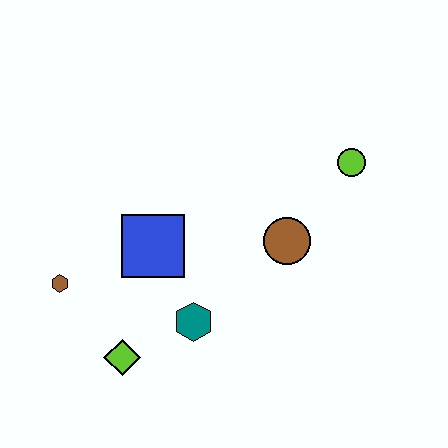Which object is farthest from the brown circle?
The brown hexagon is farthest from the brown circle.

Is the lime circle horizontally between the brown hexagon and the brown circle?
No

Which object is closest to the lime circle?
The brown circle is closest to the lime circle.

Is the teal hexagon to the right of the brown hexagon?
Yes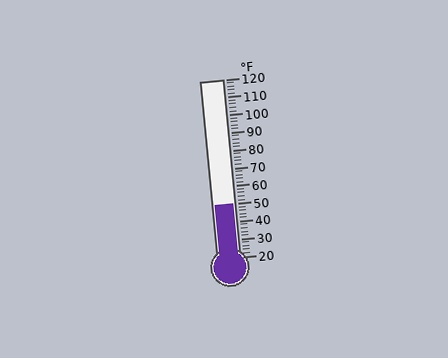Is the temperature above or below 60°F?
The temperature is below 60°F.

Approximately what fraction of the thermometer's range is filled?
The thermometer is filled to approximately 30% of its range.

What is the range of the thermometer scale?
The thermometer scale ranges from 20°F to 120°F.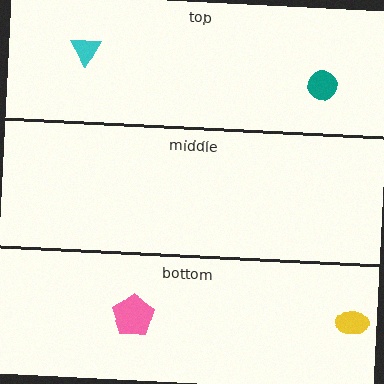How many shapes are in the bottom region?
2.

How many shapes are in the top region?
2.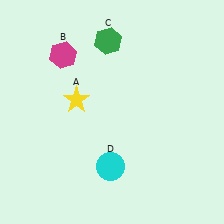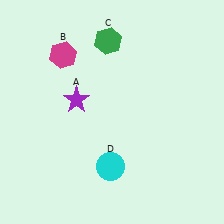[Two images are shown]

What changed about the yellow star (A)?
In Image 1, A is yellow. In Image 2, it changed to purple.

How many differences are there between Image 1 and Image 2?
There is 1 difference between the two images.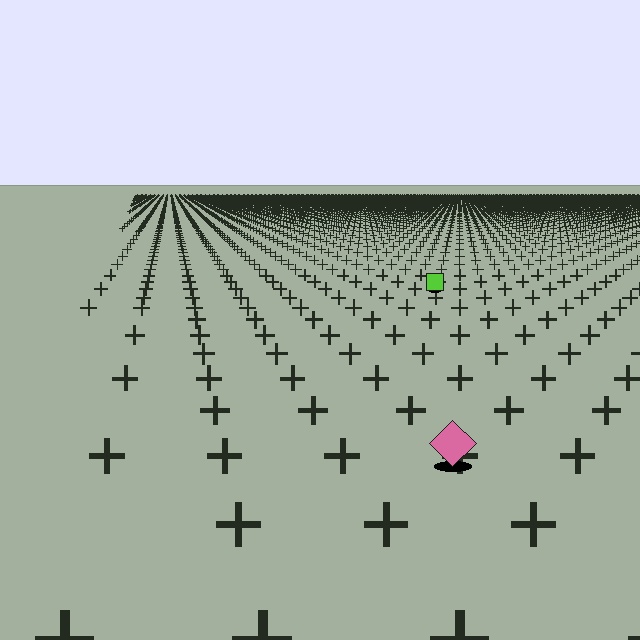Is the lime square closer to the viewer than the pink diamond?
No. The pink diamond is closer — you can tell from the texture gradient: the ground texture is coarser near it.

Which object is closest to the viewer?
The pink diamond is closest. The texture marks near it are larger and more spread out.